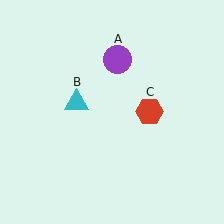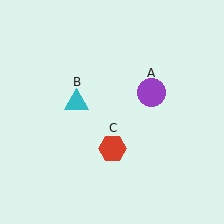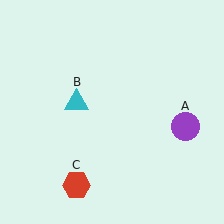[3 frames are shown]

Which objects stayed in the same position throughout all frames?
Cyan triangle (object B) remained stationary.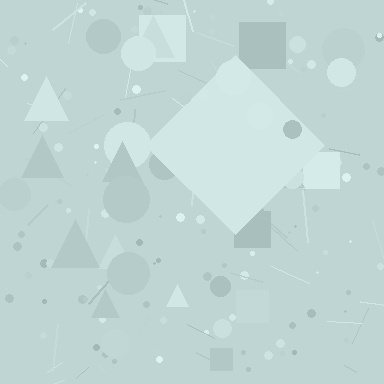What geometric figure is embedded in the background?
A diamond is embedded in the background.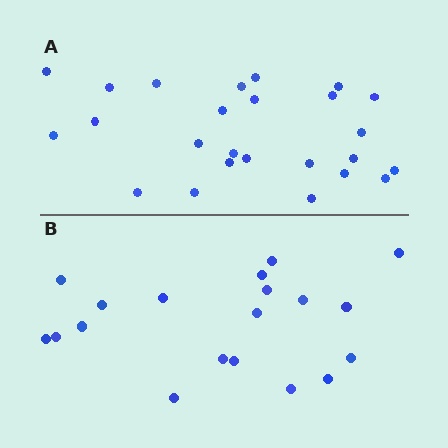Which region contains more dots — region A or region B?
Region A (the top region) has more dots.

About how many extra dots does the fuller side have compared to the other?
Region A has about 6 more dots than region B.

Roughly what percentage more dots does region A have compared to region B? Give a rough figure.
About 30% more.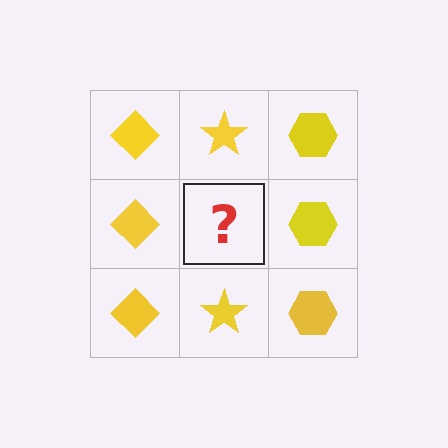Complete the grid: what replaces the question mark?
The question mark should be replaced with a yellow star.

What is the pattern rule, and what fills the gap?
The rule is that each column has a consistent shape. The gap should be filled with a yellow star.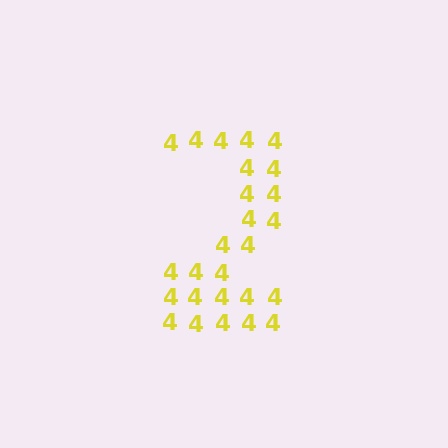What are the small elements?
The small elements are digit 4's.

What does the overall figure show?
The overall figure shows the digit 2.